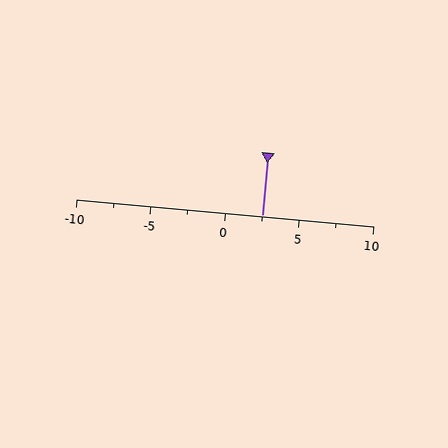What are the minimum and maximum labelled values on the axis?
The axis runs from -10 to 10.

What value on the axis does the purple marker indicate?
The marker indicates approximately 2.5.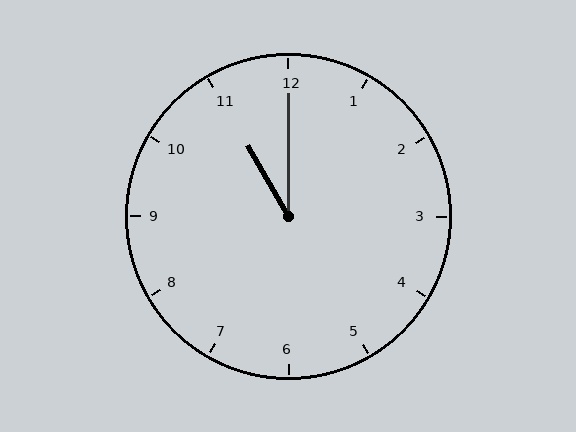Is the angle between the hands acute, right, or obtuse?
It is acute.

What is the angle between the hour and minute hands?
Approximately 30 degrees.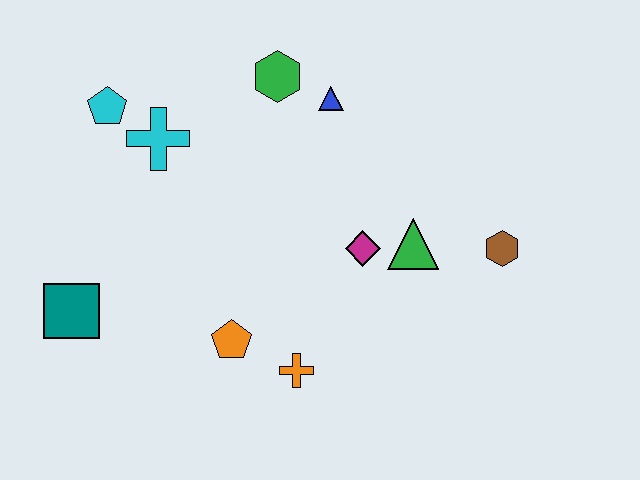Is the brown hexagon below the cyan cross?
Yes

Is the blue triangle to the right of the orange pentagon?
Yes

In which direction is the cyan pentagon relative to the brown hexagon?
The cyan pentagon is to the left of the brown hexagon.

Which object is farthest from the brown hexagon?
The teal square is farthest from the brown hexagon.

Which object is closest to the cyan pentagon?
The cyan cross is closest to the cyan pentagon.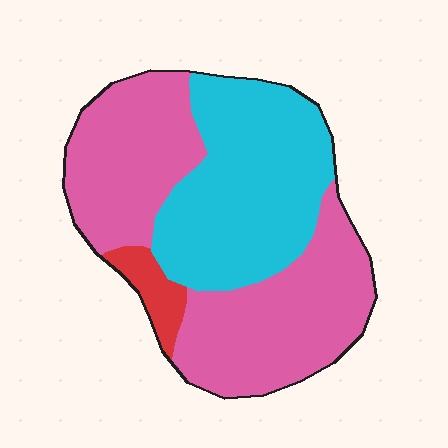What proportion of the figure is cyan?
Cyan covers 39% of the figure.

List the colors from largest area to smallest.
From largest to smallest: pink, cyan, red.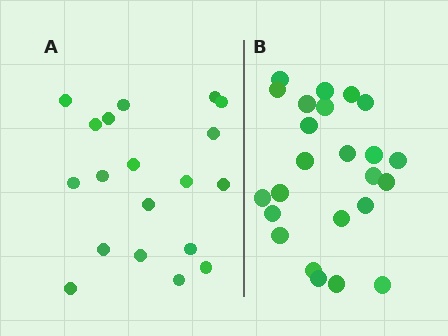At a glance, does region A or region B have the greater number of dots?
Region B (the right region) has more dots.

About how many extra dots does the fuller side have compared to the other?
Region B has about 5 more dots than region A.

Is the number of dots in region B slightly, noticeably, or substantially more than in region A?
Region B has noticeably more, but not dramatically so. The ratio is roughly 1.3 to 1.